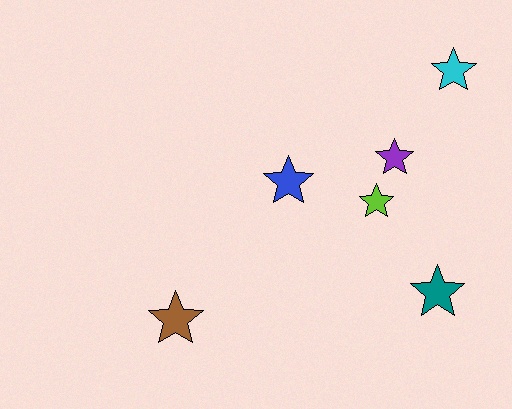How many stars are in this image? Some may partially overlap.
There are 6 stars.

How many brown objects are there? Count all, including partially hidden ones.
There is 1 brown object.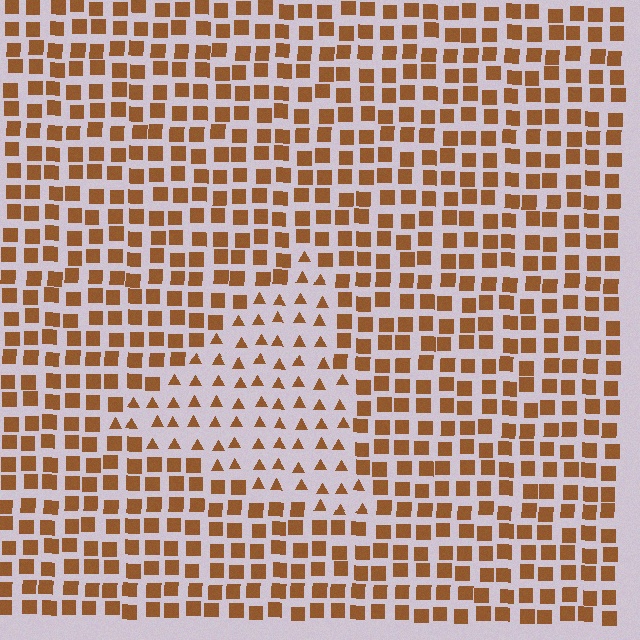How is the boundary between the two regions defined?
The boundary is defined by a change in element shape: triangles inside vs. squares outside. All elements share the same color and spacing.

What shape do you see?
I see a triangle.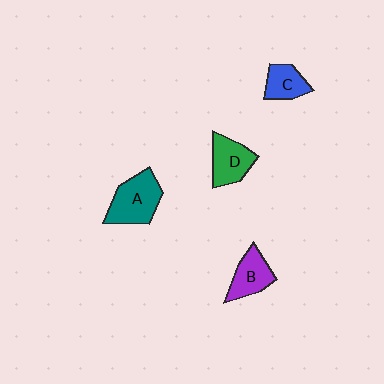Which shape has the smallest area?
Shape C (blue).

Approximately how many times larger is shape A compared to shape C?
Approximately 1.7 times.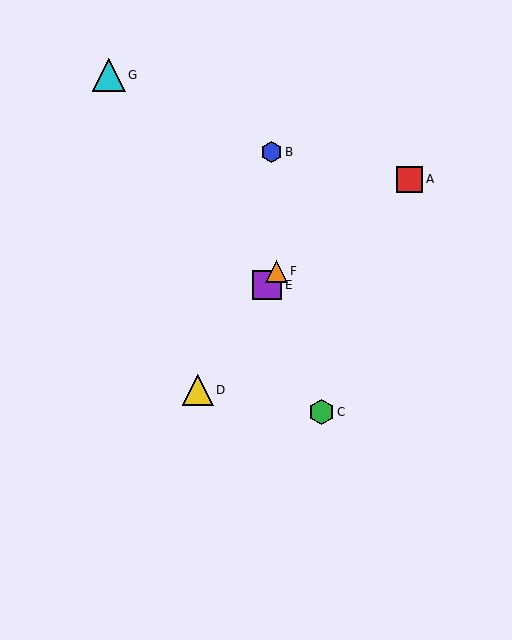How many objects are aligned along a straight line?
3 objects (D, E, F) are aligned along a straight line.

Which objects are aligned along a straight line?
Objects D, E, F are aligned along a straight line.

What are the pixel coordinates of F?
Object F is at (276, 271).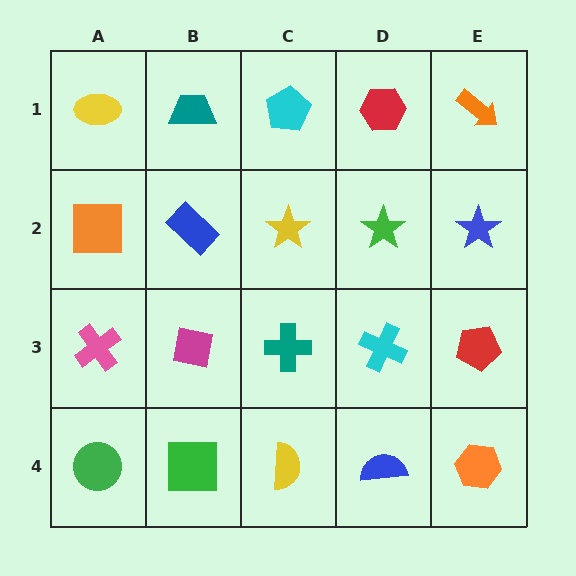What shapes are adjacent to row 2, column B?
A teal trapezoid (row 1, column B), a magenta square (row 3, column B), an orange square (row 2, column A), a yellow star (row 2, column C).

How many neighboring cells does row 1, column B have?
3.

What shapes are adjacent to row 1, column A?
An orange square (row 2, column A), a teal trapezoid (row 1, column B).